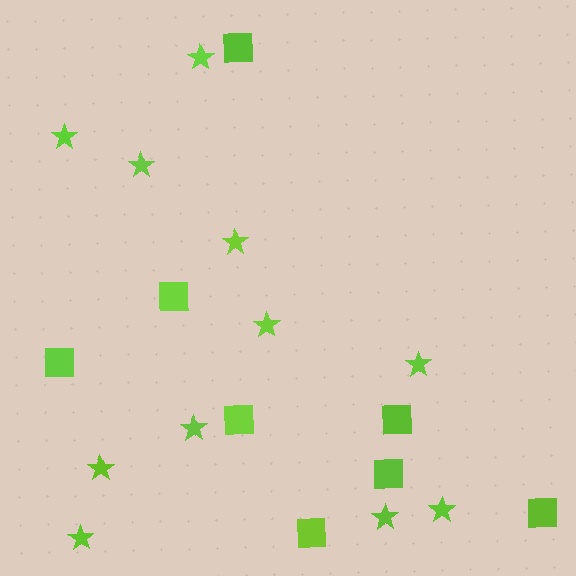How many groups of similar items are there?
There are 2 groups: one group of stars (11) and one group of squares (8).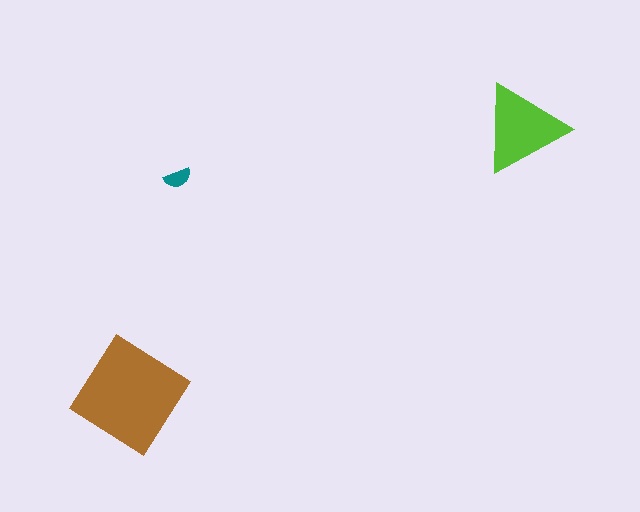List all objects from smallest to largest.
The teal semicircle, the lime triangle, the brown diamond.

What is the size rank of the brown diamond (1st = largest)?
1st.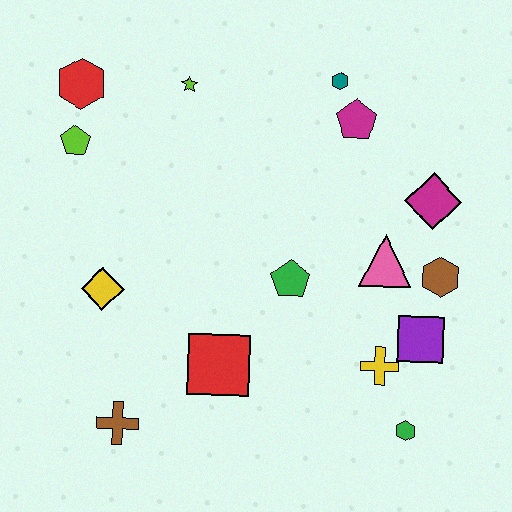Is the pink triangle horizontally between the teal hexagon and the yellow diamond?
No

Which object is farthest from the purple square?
The red hexagon is farthest from the purple square.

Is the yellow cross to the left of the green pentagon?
No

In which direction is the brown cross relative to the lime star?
The brown cross is below the lime star.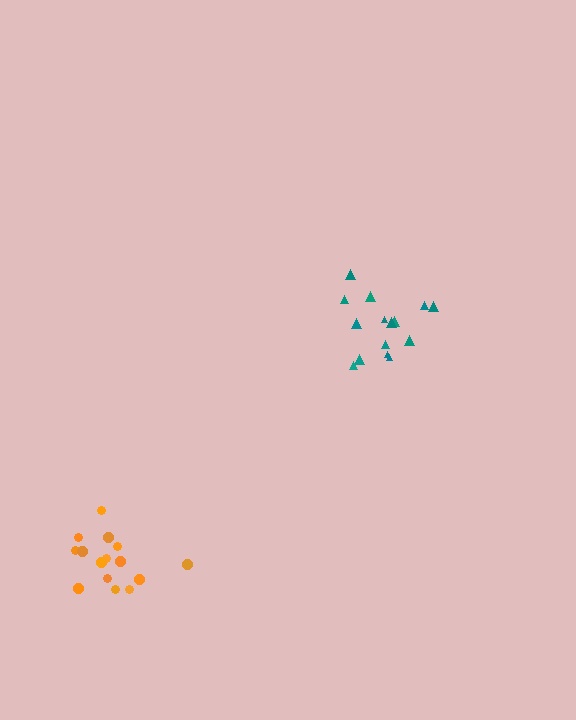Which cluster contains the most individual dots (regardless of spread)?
Teal (15).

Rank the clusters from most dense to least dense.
orange, teal.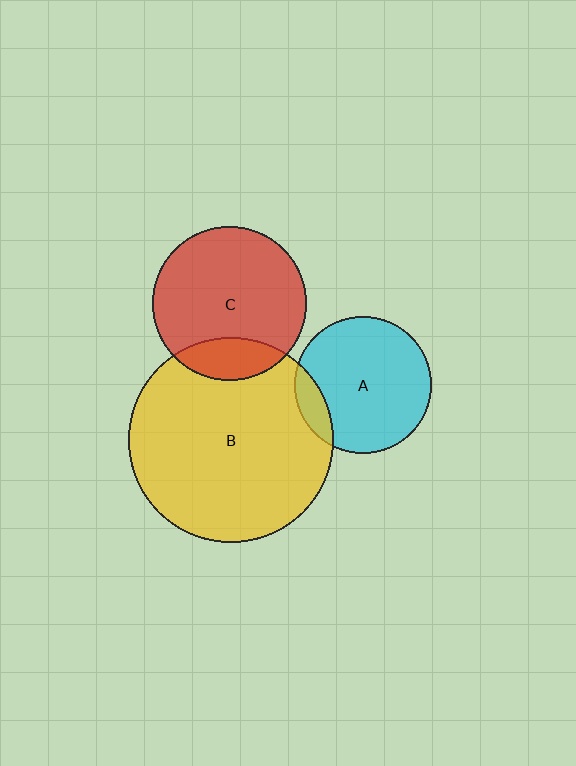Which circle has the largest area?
Circle B (yellow).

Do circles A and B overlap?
Yes.